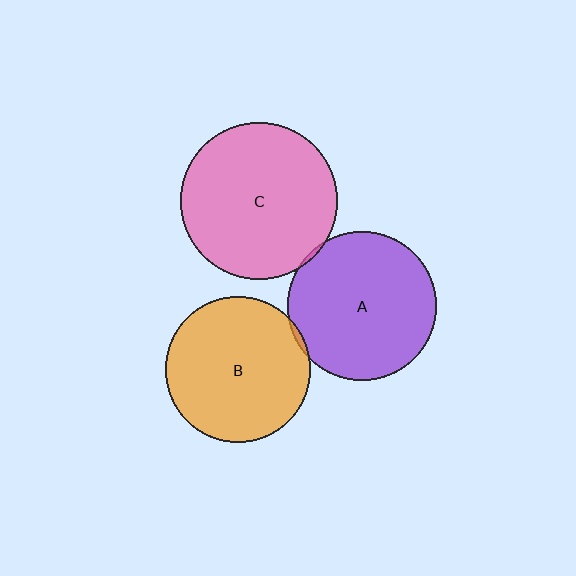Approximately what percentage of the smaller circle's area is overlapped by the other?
Approximately 5%.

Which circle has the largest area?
Circle C (pink).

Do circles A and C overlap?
Yes.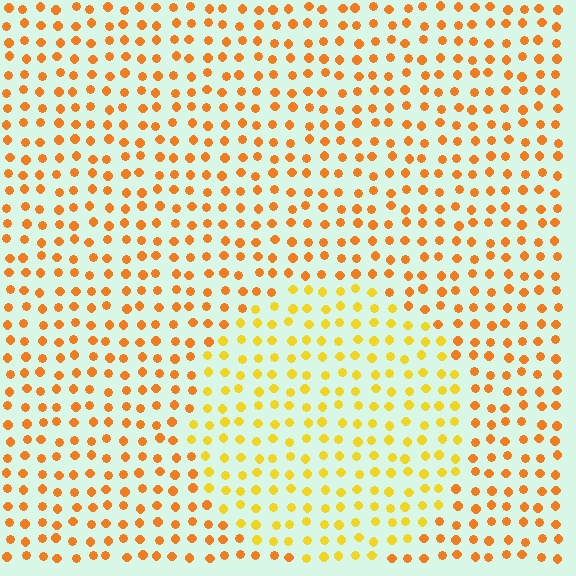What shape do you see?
I see a circle.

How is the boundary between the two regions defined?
The boundary is defined purely by a slight shift in hue (about 26 degrees). Spacing, size, and orientation are identical on both sides.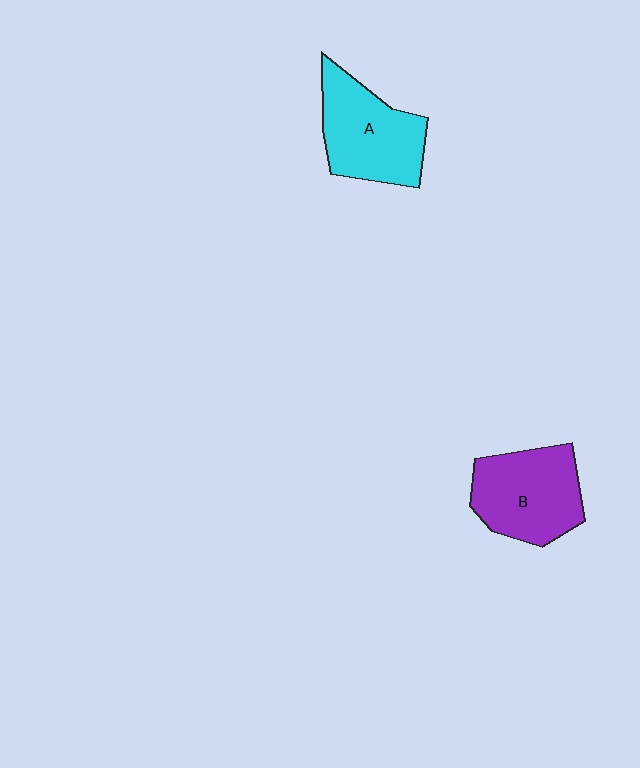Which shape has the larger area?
Shape B (purple).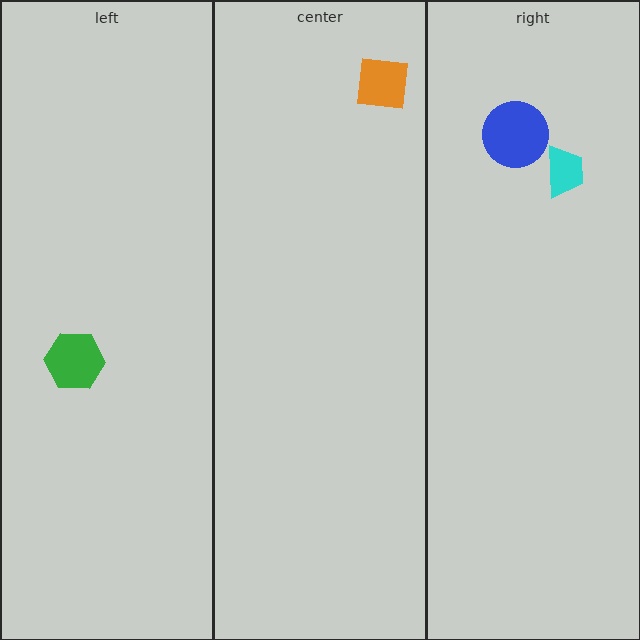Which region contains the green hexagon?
The left region.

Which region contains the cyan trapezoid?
The right region.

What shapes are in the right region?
The cyan trapezoid, the blue circle.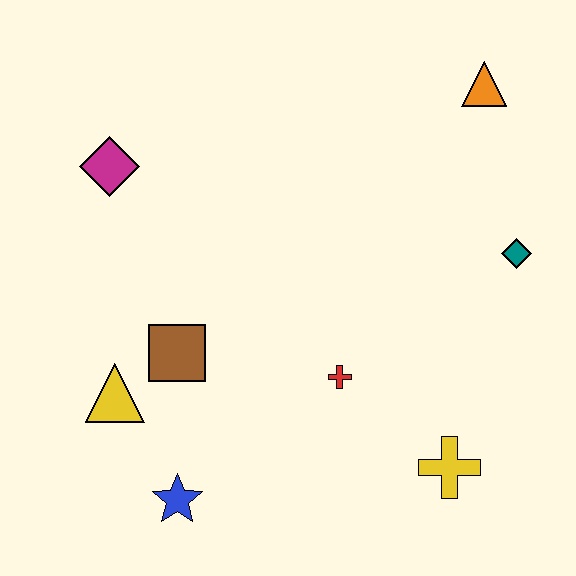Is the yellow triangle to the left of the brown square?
Yes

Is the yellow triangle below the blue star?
No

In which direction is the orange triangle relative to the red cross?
The orange triangle is above the red cross.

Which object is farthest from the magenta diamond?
The yellow cross is farthest from the magenta diamond.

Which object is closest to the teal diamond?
The orange triangle is closest to the teal diamond.